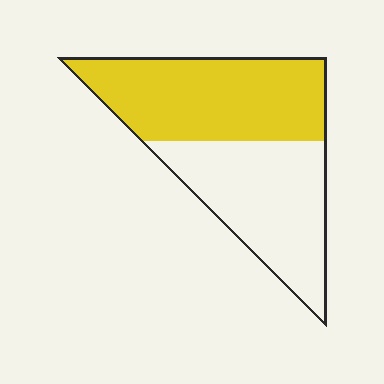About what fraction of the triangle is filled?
About one half (1/2).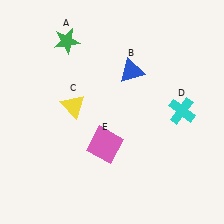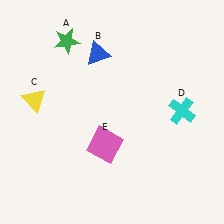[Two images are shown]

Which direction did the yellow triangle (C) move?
The yellow triangle (C) moved left.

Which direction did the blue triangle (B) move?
The blue triangle (B) moved left.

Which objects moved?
The objects that moved are: the blue triangle (B), the yellow triangle (C).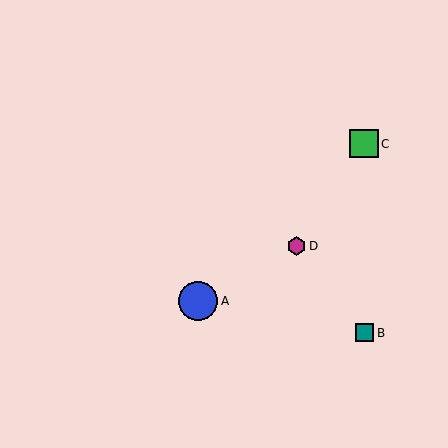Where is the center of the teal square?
The center of the teal square is at (365, 333).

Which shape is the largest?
The blue circle (labeled A) is the largest.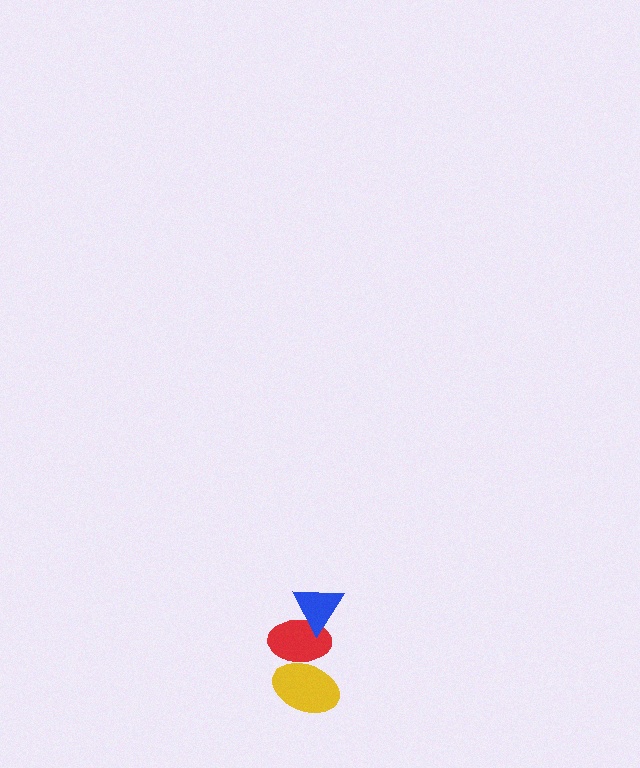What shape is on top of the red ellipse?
The blue triangle is on top of the red ellipse.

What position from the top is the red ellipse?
The red ellipse is 2nd from the top.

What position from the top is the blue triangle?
The blue triangle is 1st from the top.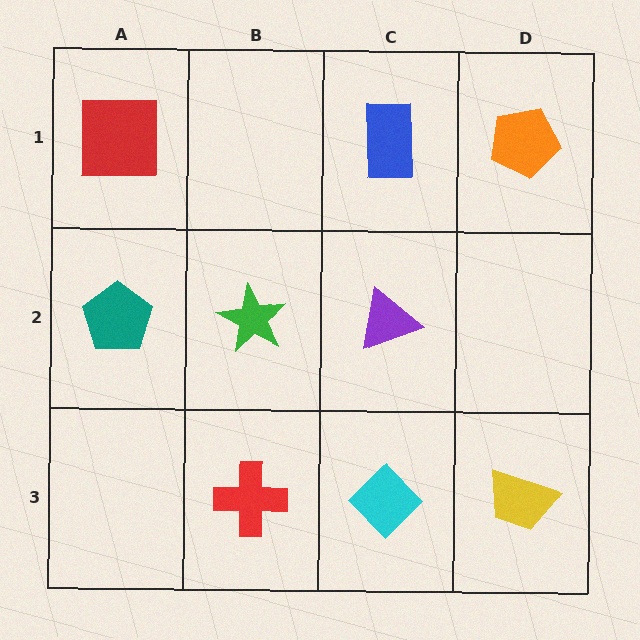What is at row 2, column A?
A teal pentagon.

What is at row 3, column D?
A yellow trapezoid.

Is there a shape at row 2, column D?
No, that cell is empty.